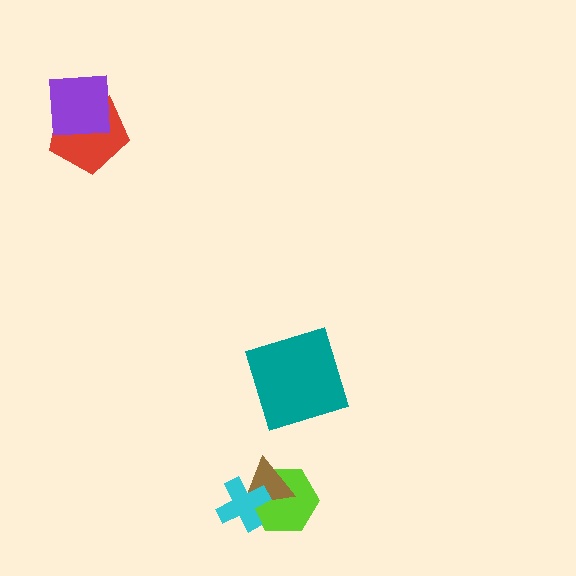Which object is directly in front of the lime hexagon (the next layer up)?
The brown triangle is directly in front of the lime hexagon.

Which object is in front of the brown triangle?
The cyan cross is in front of the brown triangle.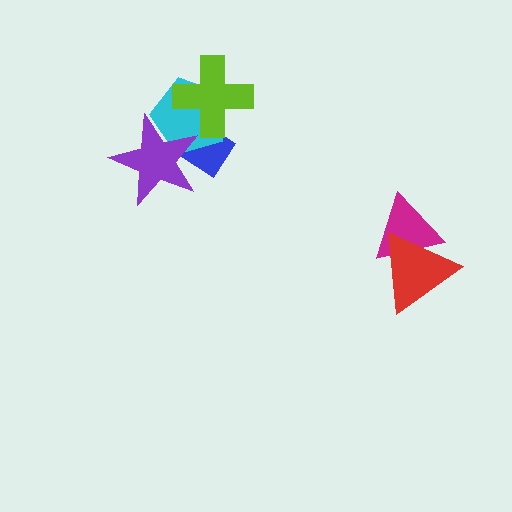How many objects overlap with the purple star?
2 objects overlap with the purple star.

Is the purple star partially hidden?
No, no other shape covers it.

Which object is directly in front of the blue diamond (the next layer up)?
The cyan pentagon is directly in front of the blue diamond.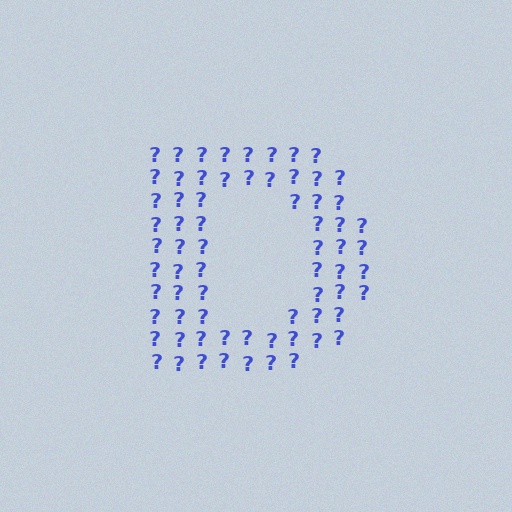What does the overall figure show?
The overall figure shows the letter D.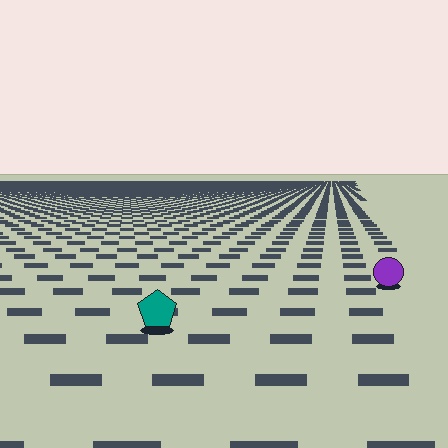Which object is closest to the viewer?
The teal pentagon is closest. The texture marks near it are larger and more spread out.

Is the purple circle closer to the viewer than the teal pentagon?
No. The teal pentagon is closer — you can tell from the texture gradient: the ground texture is coarser near it.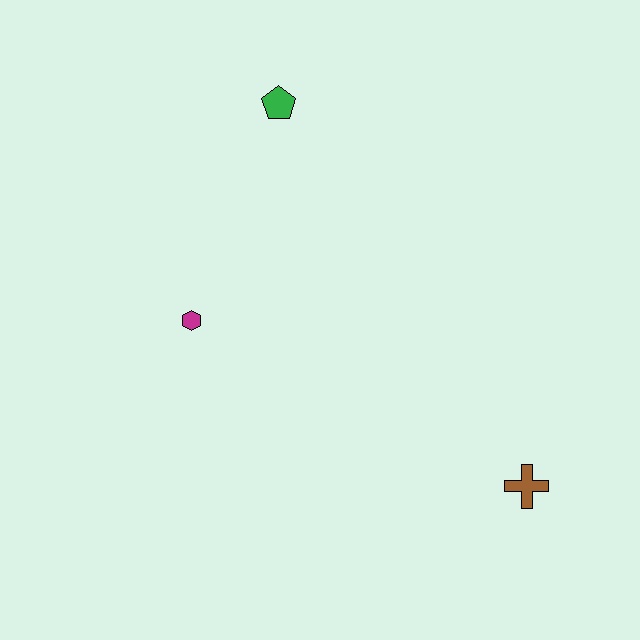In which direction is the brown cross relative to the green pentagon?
The brown cross is below the green pentagon.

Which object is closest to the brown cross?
The magenta hexagon is closest to the brown cross.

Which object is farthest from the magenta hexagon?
The brown cross is farthest from the magenta hexagon.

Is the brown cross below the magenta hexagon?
Yes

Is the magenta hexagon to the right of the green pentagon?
No